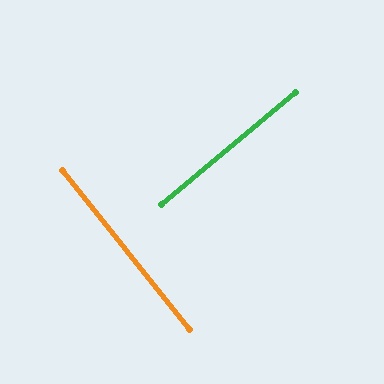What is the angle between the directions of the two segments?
Approximately 88 degrees.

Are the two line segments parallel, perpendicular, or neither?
Perpendicular — they meet at approximately 88°.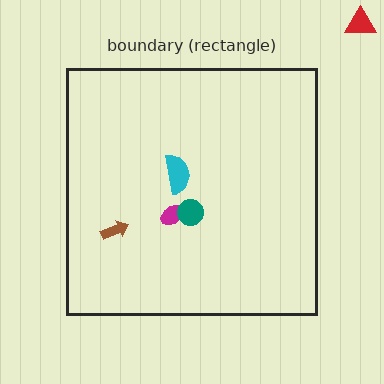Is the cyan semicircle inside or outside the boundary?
Inside.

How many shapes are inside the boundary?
4 inside, 1 outside.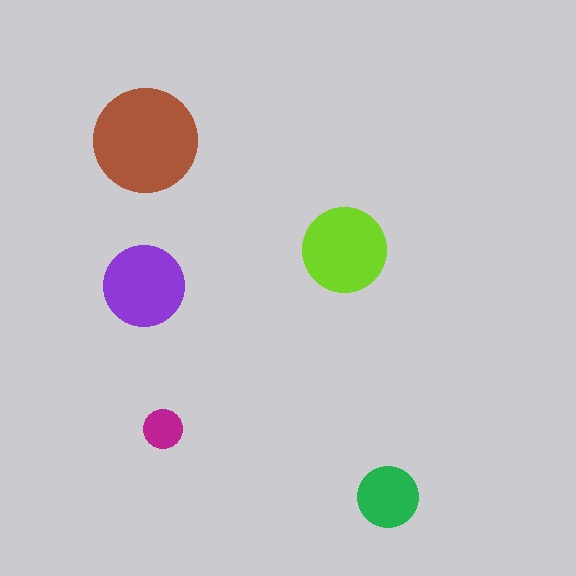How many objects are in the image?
There are 5 objects in the image.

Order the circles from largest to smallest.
the brown one, the lime one, the purple one, the green one, the magenta one.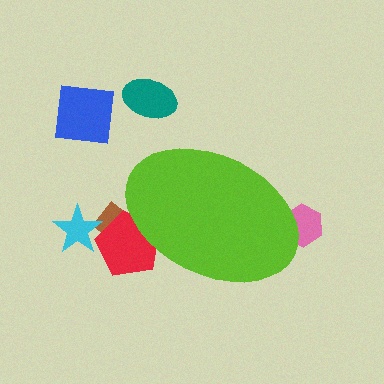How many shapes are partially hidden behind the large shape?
3 shapes are partially hidden.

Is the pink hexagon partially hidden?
Yes, the pink hexagon is partially hidden behind the lime ellipse.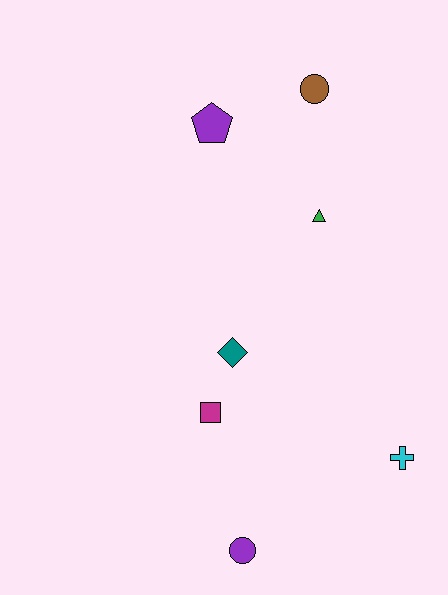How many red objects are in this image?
There are no red objects.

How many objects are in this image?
There are 7 objects.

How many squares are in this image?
There is 1 square.